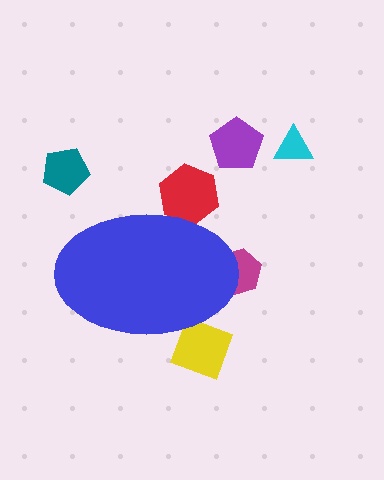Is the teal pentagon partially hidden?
No, the teal pentagon is fully visible.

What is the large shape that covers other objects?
A blue ellipse.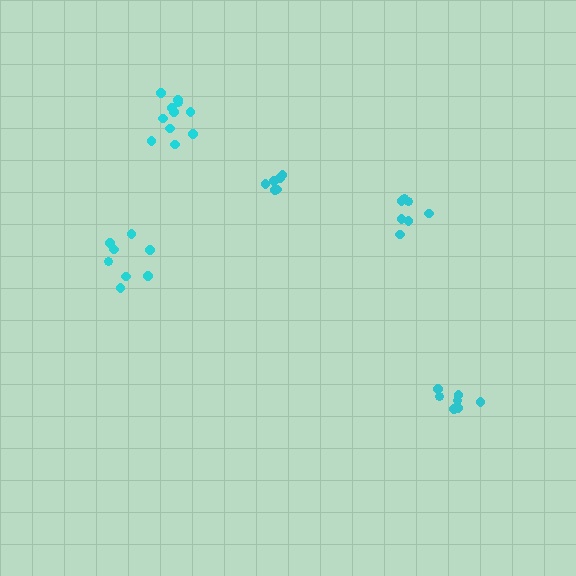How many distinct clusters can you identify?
There are 5 distinct clusters.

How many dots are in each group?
Group 1: 6 dots, Group 2: 9 dots, Group 3: 11 dots, Group 4: 7 dots, Group 5: 7 dots (40 total).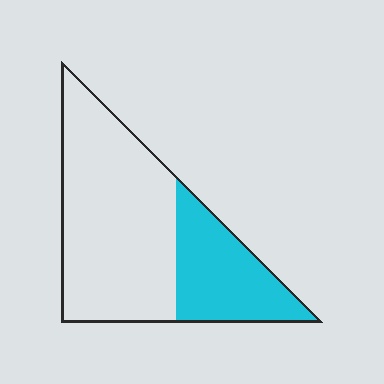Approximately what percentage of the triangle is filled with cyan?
Approximately 30%.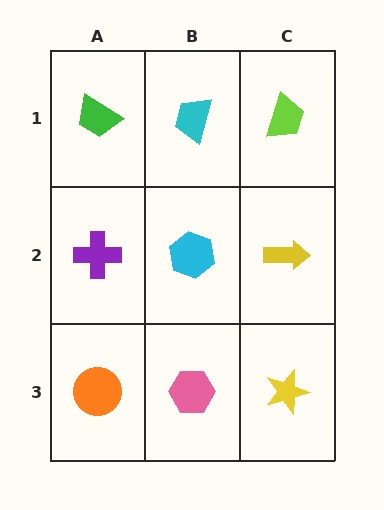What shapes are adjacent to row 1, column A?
A purple cross (row 2, column A), a cyan trapezoid (row 1, column B).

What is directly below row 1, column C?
A yellow arrow.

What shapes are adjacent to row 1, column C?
A yellow arrow (row 2, column C), a cyan trapezoid (row 1, column B).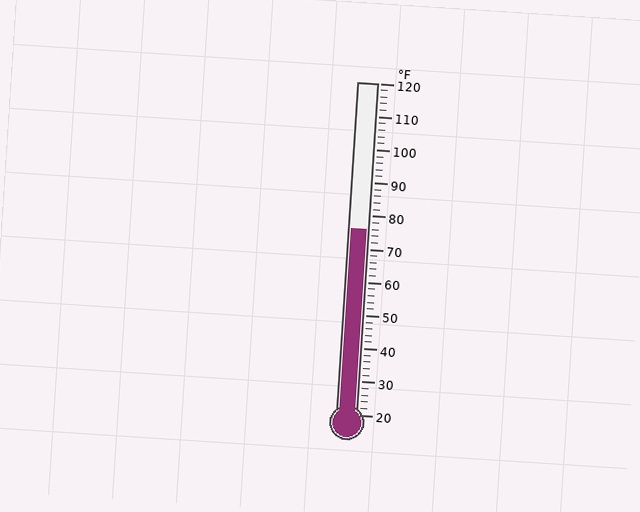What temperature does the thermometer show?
The thermometer shows approximately 76°F.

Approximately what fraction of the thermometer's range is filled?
The thermometer is filled to approximately 55% of its range.